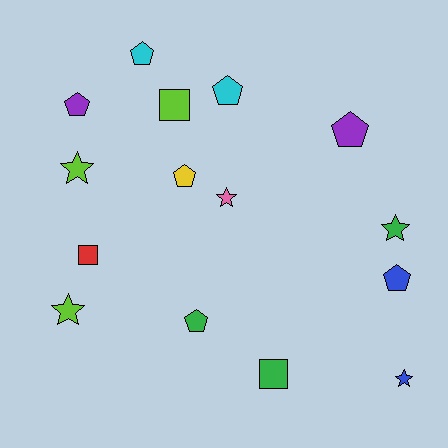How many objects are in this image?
There are 15 objects.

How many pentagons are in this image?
There are 7 pentagons.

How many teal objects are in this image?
There are no teal objects.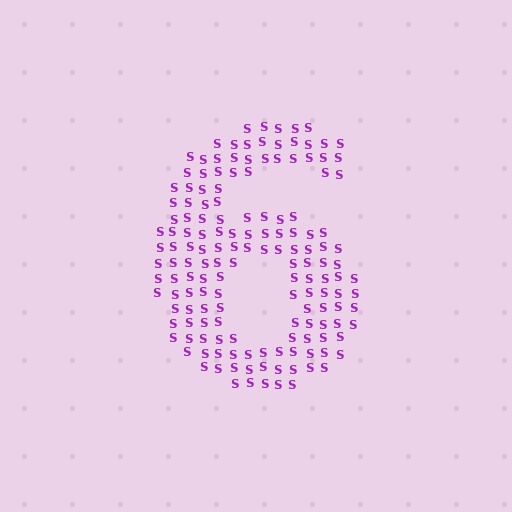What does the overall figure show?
The overall figure shows the digit 6.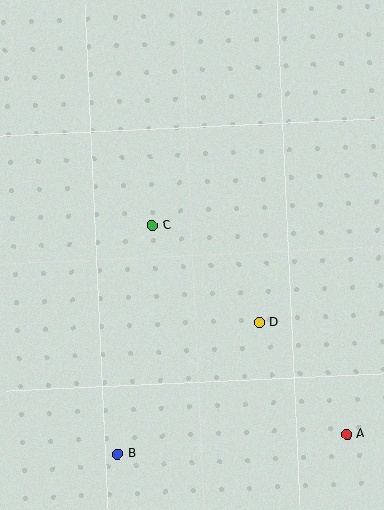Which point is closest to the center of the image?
Point C at (152, 226) is closest to the center.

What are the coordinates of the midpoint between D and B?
The midpoint between D and B is at (189, 388).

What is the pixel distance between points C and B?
The distance between C and B is 231 pixels.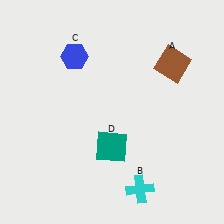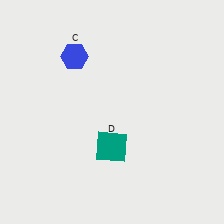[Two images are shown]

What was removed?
The brown square (A), the cyan cross (B) were removed in Image 2.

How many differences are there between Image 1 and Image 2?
There are 2 differences between the two images.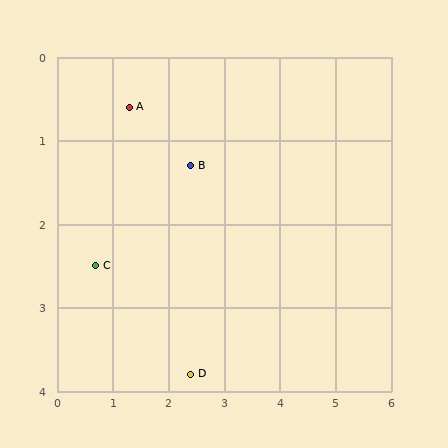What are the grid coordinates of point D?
Point D is at approximately (2.4, 3.8).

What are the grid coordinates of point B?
Point B is at approximately (2.4, 1.3).